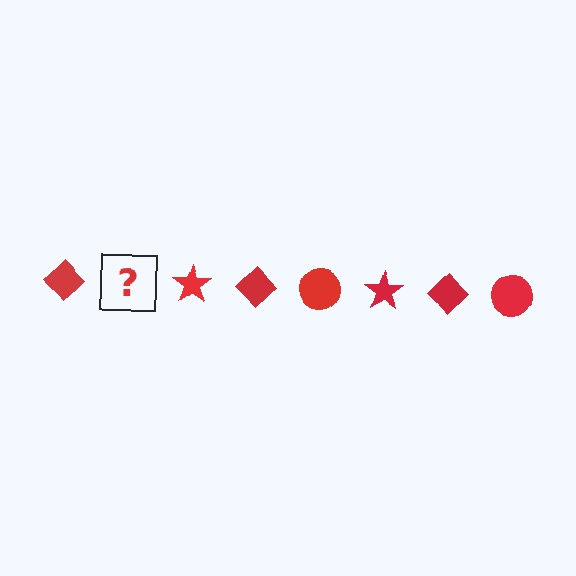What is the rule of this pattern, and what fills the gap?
The rule is that the pattern cycles through diamond, circle, star shapes in red. The gap should be filled with a red circle.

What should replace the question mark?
The question mark should be replaced with a red circle.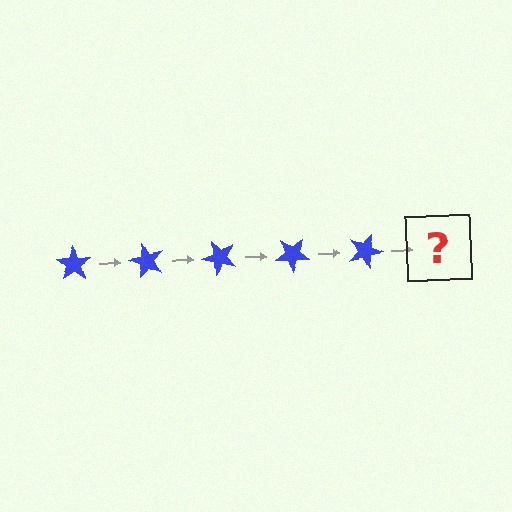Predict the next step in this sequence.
The next step is a blue star rotated 300 degrees.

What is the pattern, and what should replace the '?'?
The pattern is that the star rotates 60 degrees each step. The '?' should be a blue star rotated 300 degrees.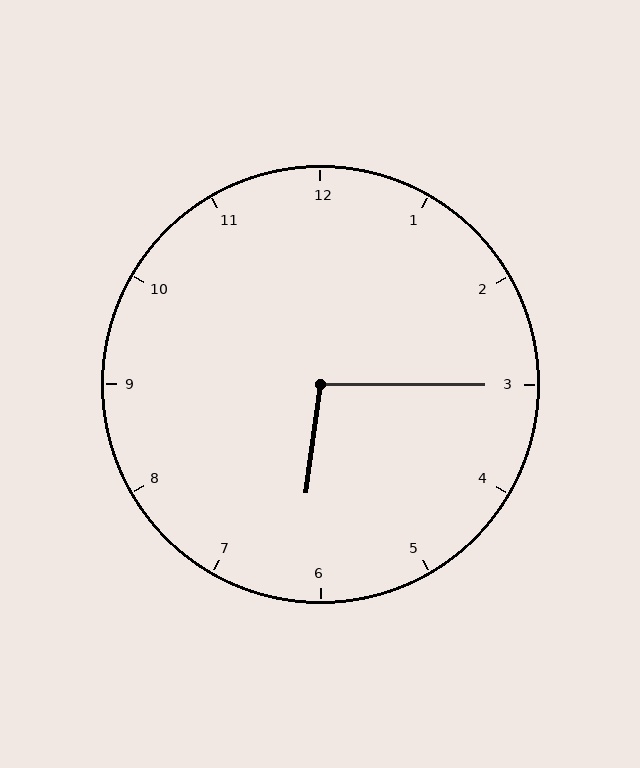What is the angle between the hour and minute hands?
Approximately 98 degrees.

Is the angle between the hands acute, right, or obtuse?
It is obtuse.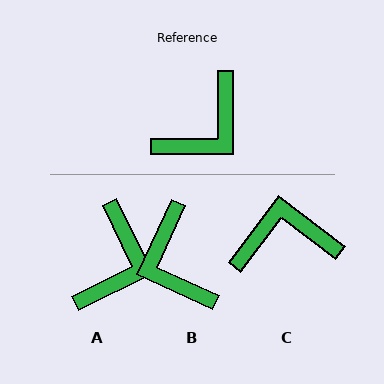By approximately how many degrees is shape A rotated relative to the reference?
Approximately 26 degrees counter-clockwise.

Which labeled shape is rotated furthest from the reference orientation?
C, about 143 degrees away.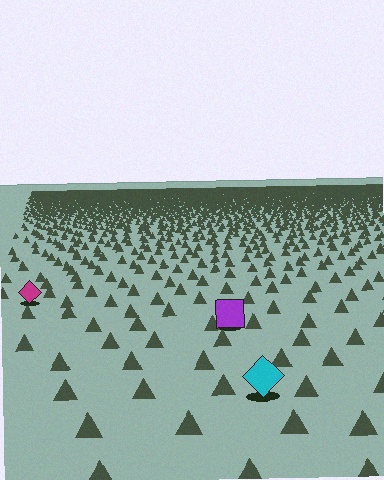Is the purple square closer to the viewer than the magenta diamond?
Yes. The purple square is closer — you can tell from the texture gradient: the ground texture is coarser near it.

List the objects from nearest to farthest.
From nearest to farthest: the cyan diamond, the purple square, the magenta diamond.